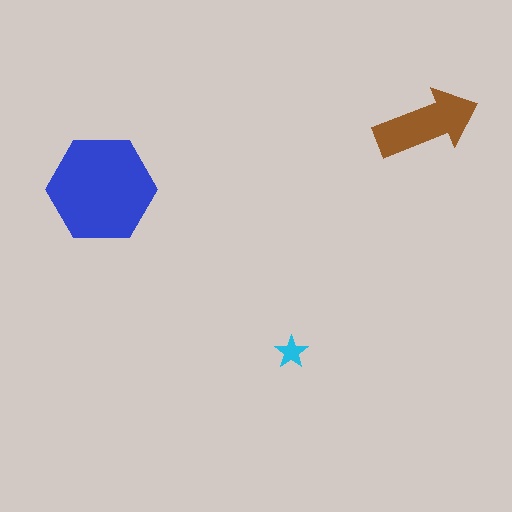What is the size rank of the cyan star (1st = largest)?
3rd.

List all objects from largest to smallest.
The blue hexagon, the brown arrow, the cyan star.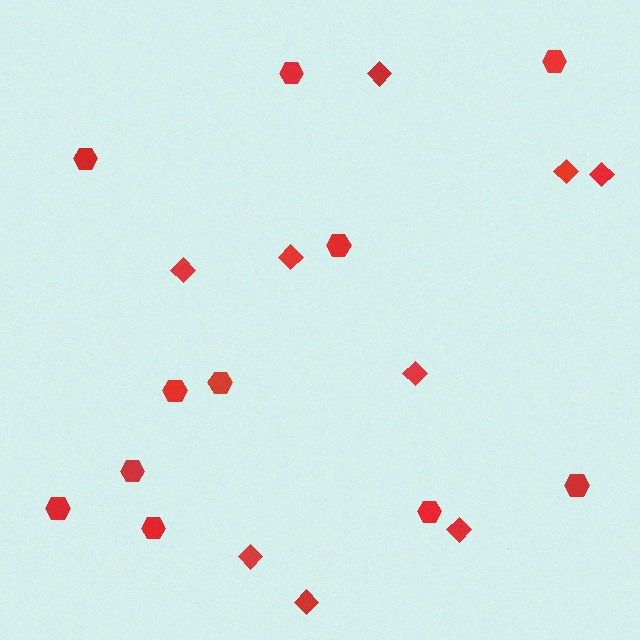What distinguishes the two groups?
There are 2 groups: one group of diamonds (9) and one group of hexagons (11).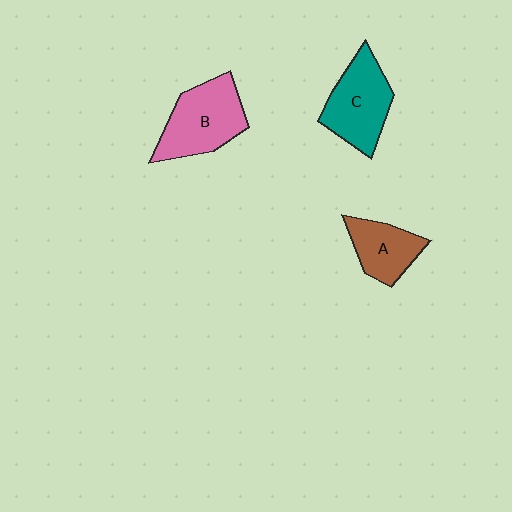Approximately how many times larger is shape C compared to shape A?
Approximately 1.4 times.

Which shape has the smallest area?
Shape A (brown).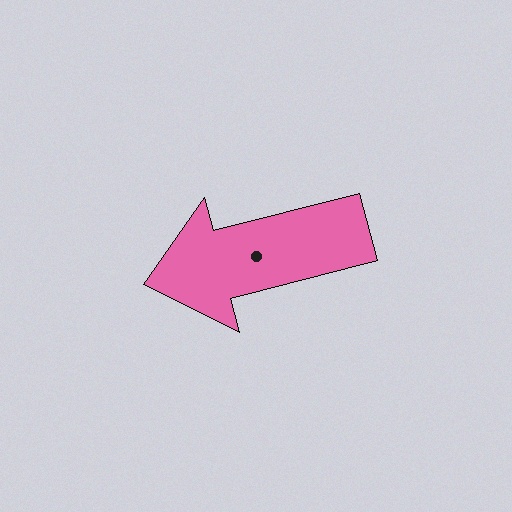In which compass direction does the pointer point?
West.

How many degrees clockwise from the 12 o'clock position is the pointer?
Approximately 256 degrees.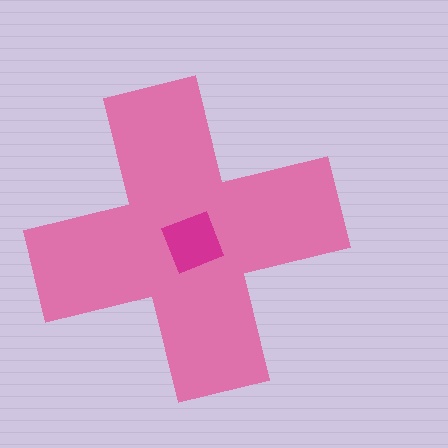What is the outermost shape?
The pink cross.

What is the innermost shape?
The magenta square.